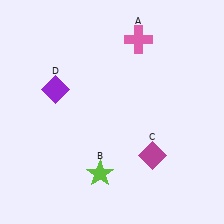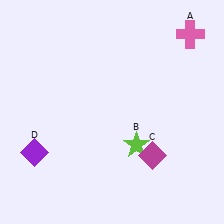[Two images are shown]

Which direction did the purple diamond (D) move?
The purple diamond (D) moved down.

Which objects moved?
The objects that moved are: the pink cross (A), the lime star (B), the purple diamond (D).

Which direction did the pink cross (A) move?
The pink cross (A) moved right.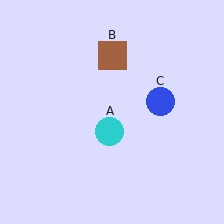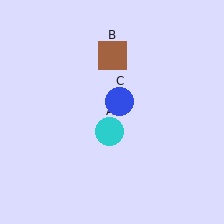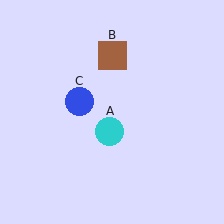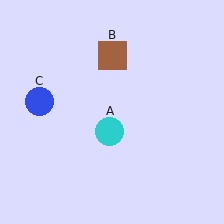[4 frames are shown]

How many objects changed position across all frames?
1 object changed position: blue circle (object C).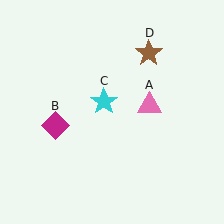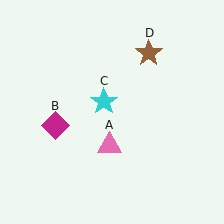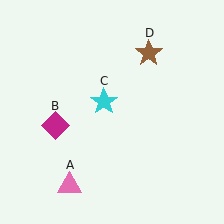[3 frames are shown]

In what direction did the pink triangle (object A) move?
The pink triangle (object A) moved down and to the left.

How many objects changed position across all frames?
1 object changed position: pink triangle (object A).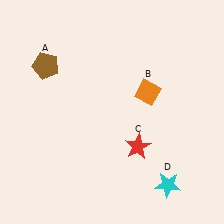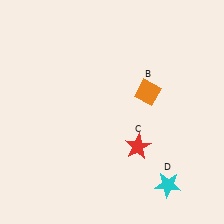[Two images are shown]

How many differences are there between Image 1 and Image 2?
There is 1 difference between the two images.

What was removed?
The brown pentagon (A) was removed in Image 2.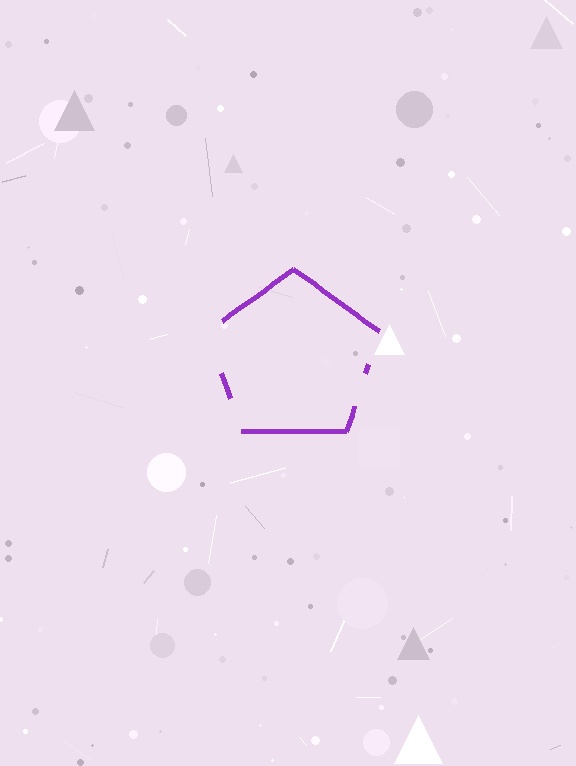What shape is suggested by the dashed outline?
The dashed outline suggests a pentagon.